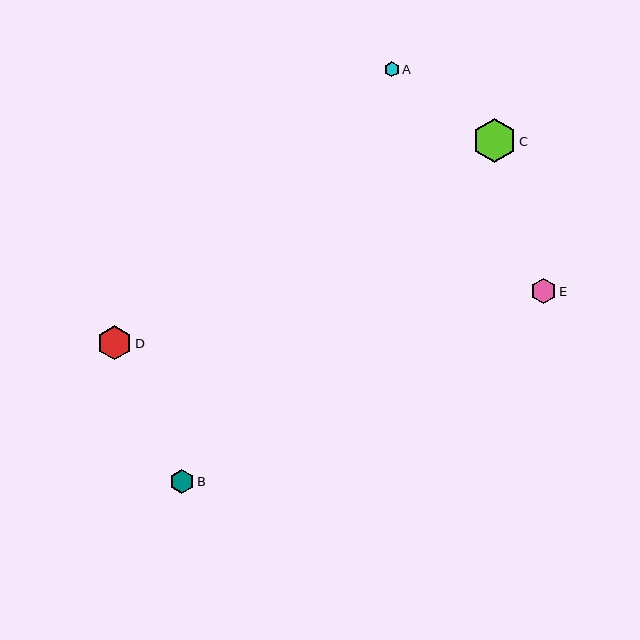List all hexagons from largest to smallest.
From largest to smallest: C, D, E, B, A.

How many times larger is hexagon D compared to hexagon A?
Hexagon D is approximately 2.2 times the size of hexagon A.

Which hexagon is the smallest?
Hexagon A is the smallest with a size of approximately 15 pixels.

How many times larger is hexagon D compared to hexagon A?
Hexagon D is approximately 2.2 times the size of hexagon A.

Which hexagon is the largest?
Hexagon C is the largest with a size of approximately 44 pixels.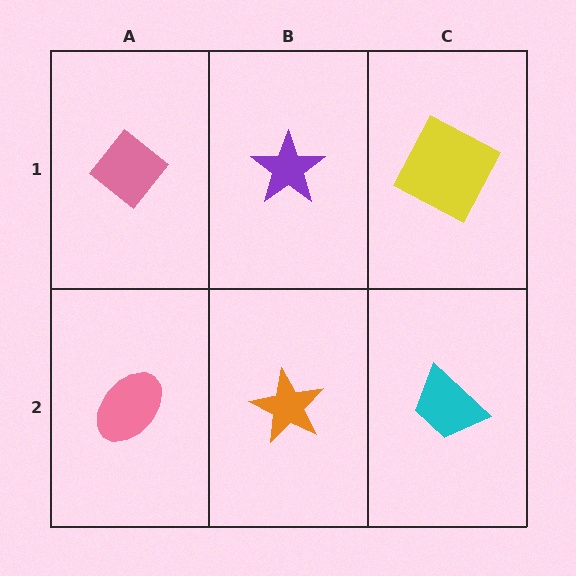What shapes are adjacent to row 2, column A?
A pink diamond (row 1, column A), an orange star (row 2, column B).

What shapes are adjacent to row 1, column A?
A pink ellipse (row 2, column A), a purple star (row 1, column B).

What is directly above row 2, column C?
A yellow square.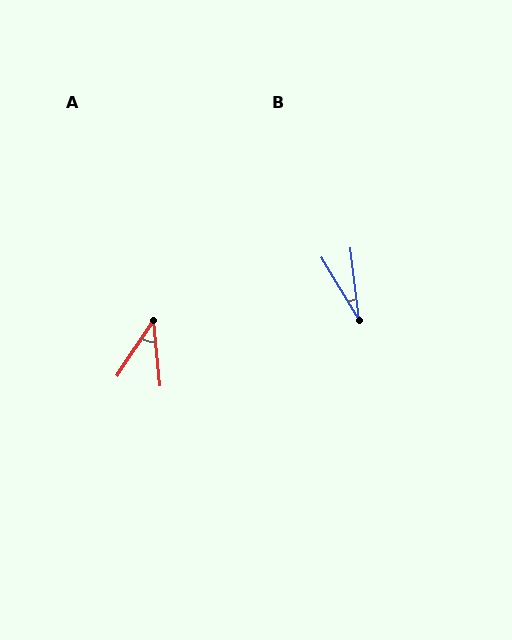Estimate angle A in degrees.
Approximately 39 degrees.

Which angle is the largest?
A, at approximately 39 degrees.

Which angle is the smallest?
B, at approximately 25 degrees.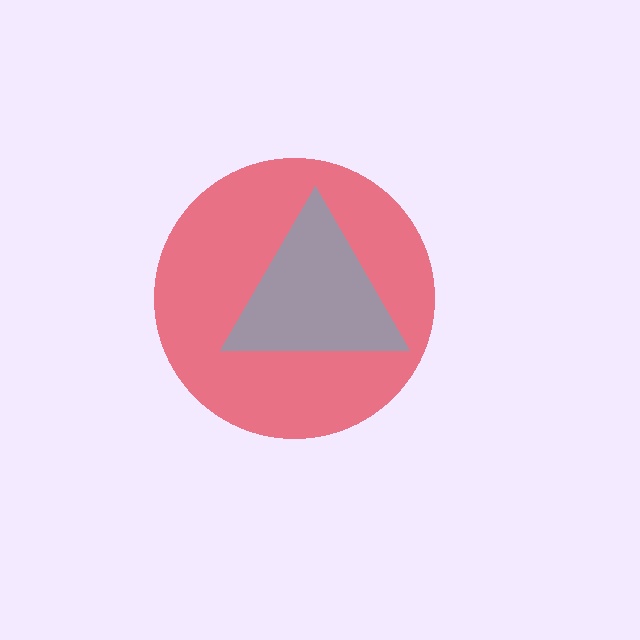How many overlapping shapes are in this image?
There are 2 overlapping shapes in the image.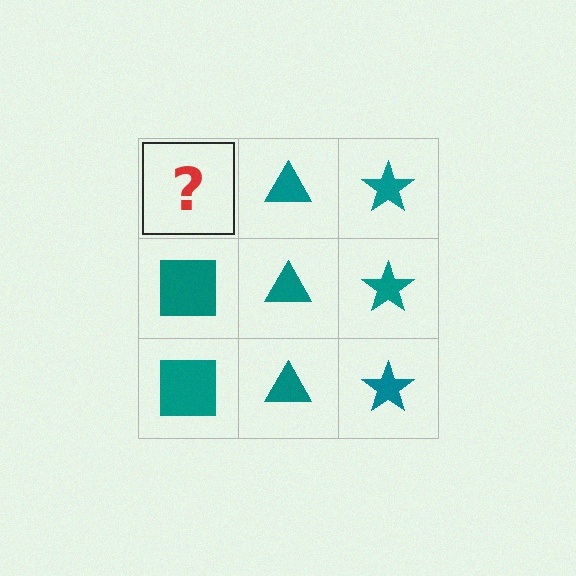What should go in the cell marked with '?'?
The missing cell should contain a teal square.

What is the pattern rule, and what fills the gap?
The rule is that each column has a consistent shape. The gap should be filled with a teal square.